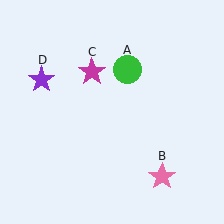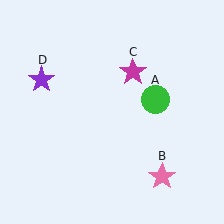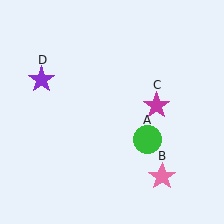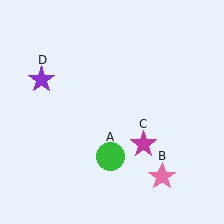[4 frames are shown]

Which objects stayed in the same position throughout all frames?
Pink star (object B) and purple star (object D) remained stationary.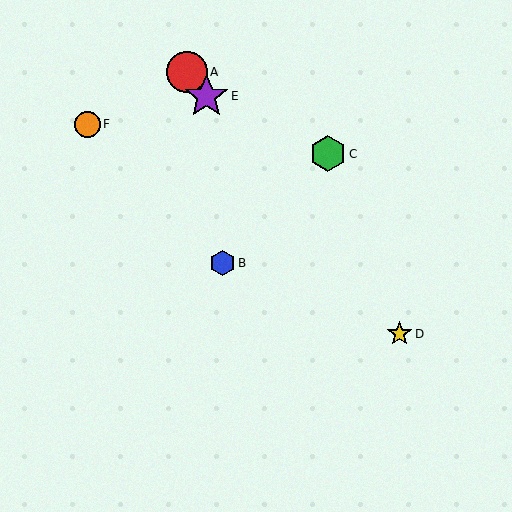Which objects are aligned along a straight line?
Objects A, D, E are aligned along a straight line.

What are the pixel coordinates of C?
Object C is at (328, 154).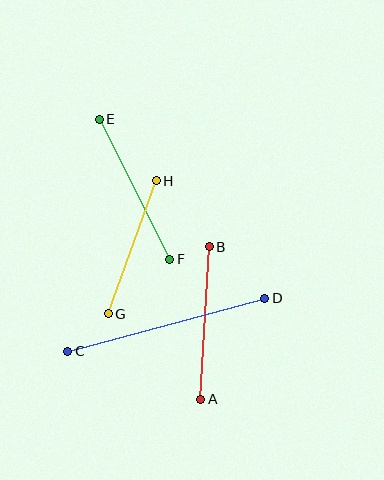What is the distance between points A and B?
The distance is approximately 152 pixels.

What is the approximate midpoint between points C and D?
The midpoint is at approximately (166, 325) pixels.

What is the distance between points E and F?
The distance is approximately 157 pixels.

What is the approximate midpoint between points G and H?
The midpoint is at approximately (132, 247) pixels.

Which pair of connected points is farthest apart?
Points C and D are farthest apart.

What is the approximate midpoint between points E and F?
The midpoint is at approximately (134, 189) pixels.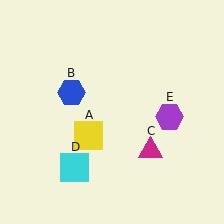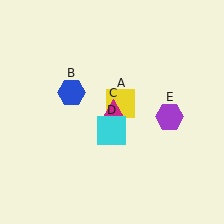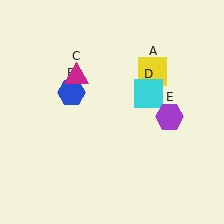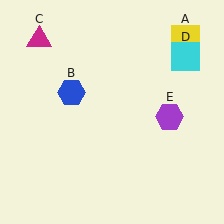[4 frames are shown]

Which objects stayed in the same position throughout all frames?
Blue hexagon (object B) and purple hexagon (object E) remained stationary.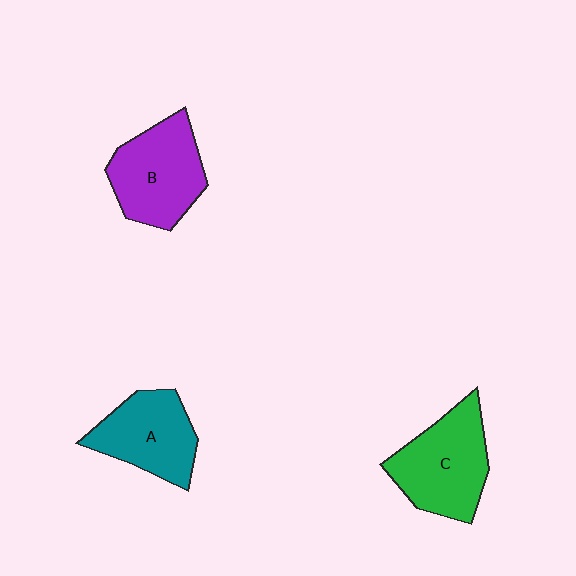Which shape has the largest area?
Shape C (green).